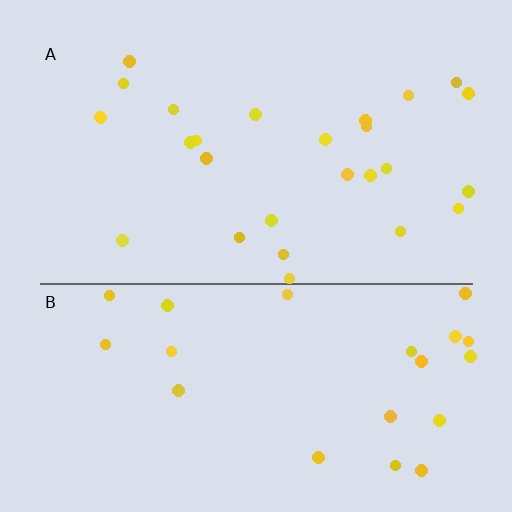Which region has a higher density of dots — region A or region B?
A (the top).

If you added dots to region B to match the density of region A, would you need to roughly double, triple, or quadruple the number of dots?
Approximately double.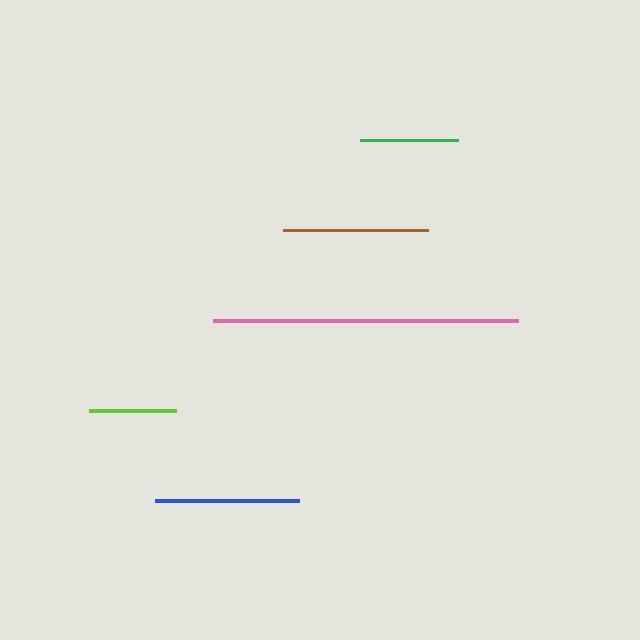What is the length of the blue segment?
The blue segment is approximately 144 pixels long.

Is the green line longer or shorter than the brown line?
The brown line is longer than the green line.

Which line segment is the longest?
The pink line is the longest at approximately 305 pixels.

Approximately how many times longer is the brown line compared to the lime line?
The brown line is approximately 1.7 times the length of the lime line.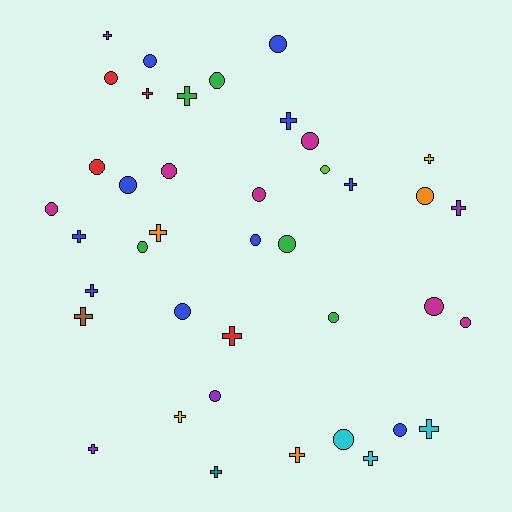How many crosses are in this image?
There are 18 crosses.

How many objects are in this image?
There are 40 objects.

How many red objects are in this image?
There are 4 red objects.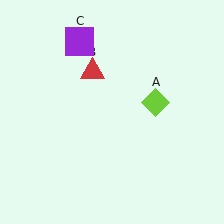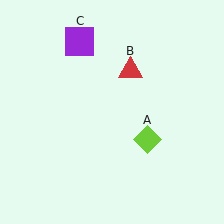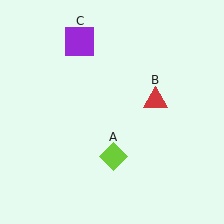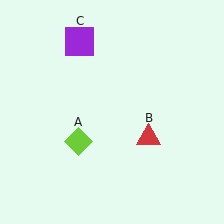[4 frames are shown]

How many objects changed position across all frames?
2 objects changed position: lime diamond (object A), red triangle (object B).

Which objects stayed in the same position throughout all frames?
Purple square (object C) remained stationary.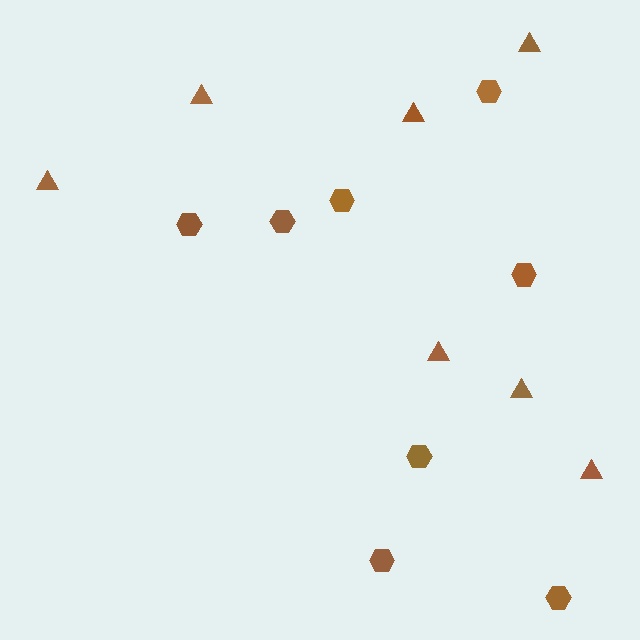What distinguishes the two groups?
There are 2 groups: one group of triangles (7) and one group of hexagons (8).